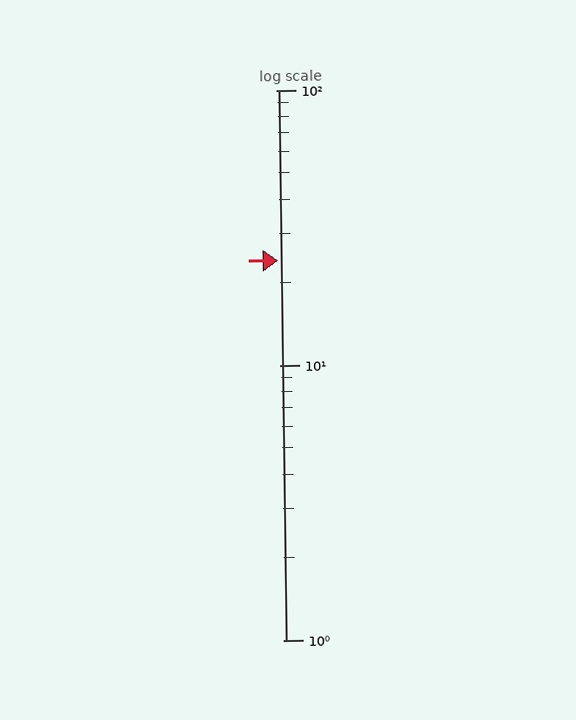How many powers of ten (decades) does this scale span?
The scale spans 2 decades, from 1 to 100.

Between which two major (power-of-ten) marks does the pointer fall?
The pointer is between 10 and 100.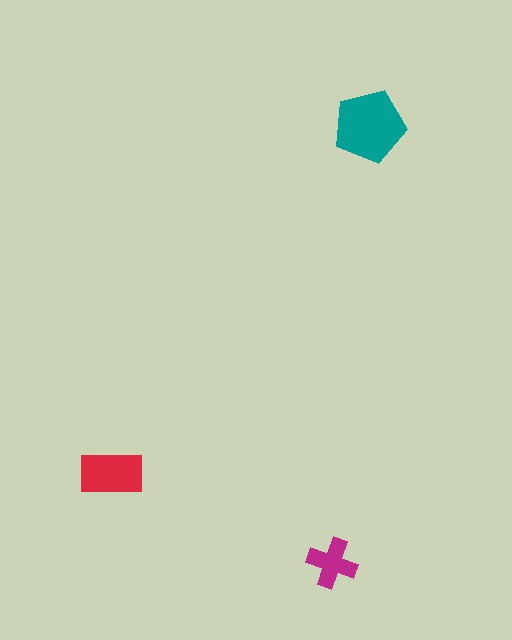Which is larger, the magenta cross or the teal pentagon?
The teal pentagon.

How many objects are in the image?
There are 3 objects in the image.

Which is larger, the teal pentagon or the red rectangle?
The teal pentagon.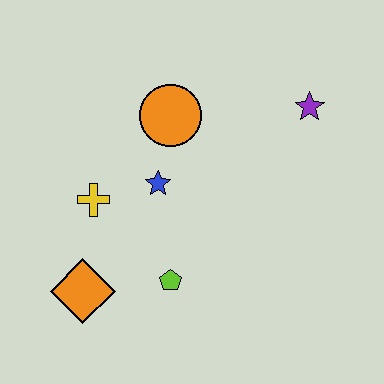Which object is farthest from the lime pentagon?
The purple star is farthest from the lime pentagon.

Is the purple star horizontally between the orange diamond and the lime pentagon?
No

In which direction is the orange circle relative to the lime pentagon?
The orange circle is above the lime pentagon.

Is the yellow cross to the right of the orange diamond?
Yes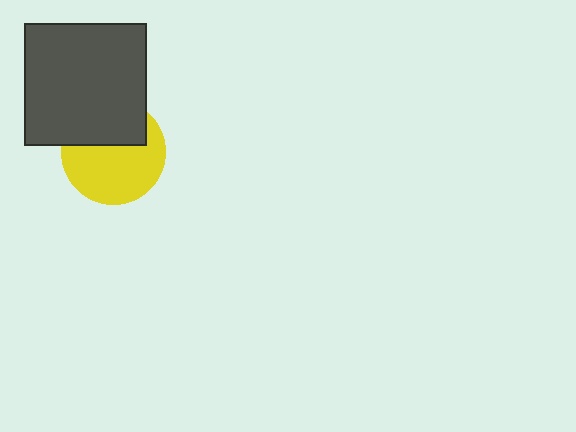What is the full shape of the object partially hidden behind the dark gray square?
The partially hidden object is a yellow circle.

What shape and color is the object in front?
The object in front is a dark gray square.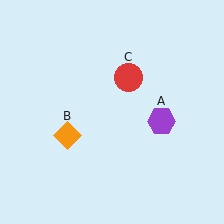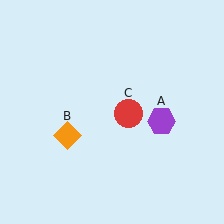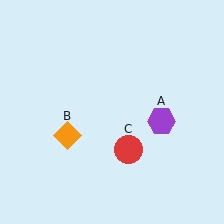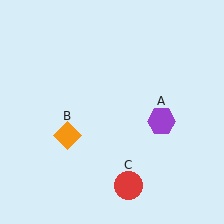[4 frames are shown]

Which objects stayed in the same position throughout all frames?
Purple hexagon (object A) and orange diamond (object B) remained stationary.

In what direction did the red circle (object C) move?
The red circle (object C) moved down.